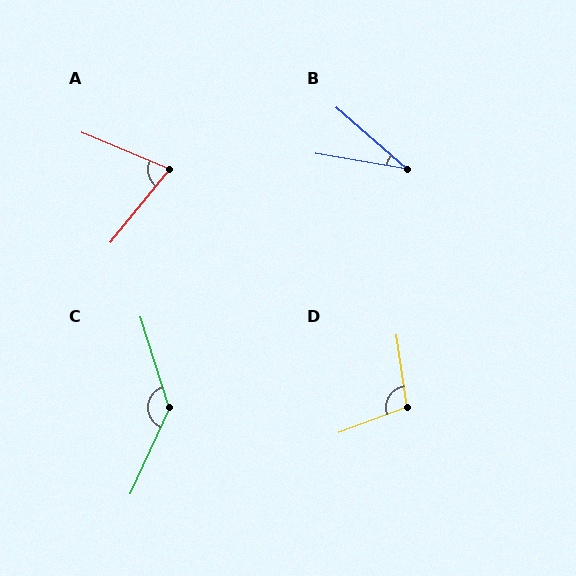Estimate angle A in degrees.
Approximately 74 degrees.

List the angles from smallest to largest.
B (31°), A (74°), D (102°), C (138°).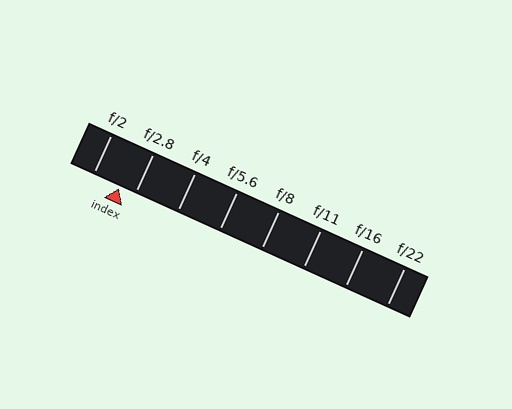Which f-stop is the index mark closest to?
The index mark is closest to f/2.8.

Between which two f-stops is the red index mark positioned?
The index mark is between f/2 and f/2.8.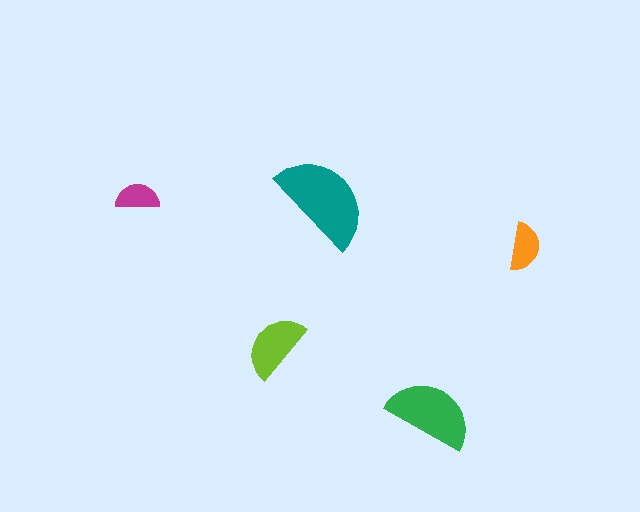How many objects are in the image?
There are 5 objects in the image.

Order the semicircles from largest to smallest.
the teal one, the green one, the lime one, the orange one, the magenta one.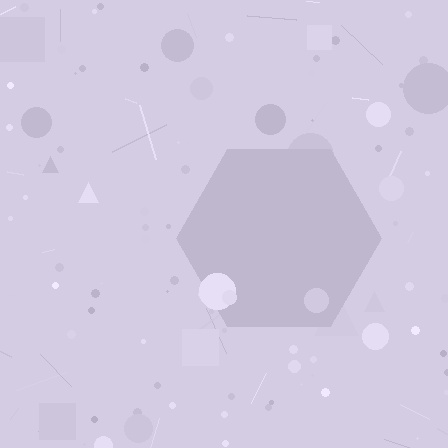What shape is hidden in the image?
A hexagon is hidden in the image.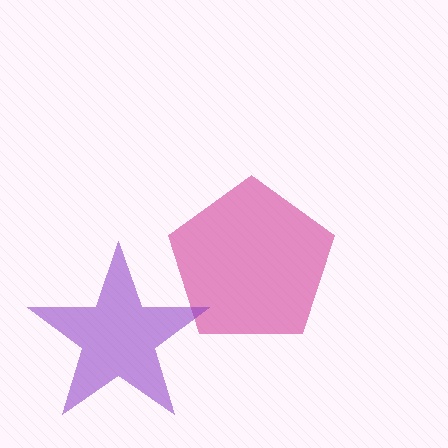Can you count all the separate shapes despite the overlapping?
Yes, there are 2 separate shapes.